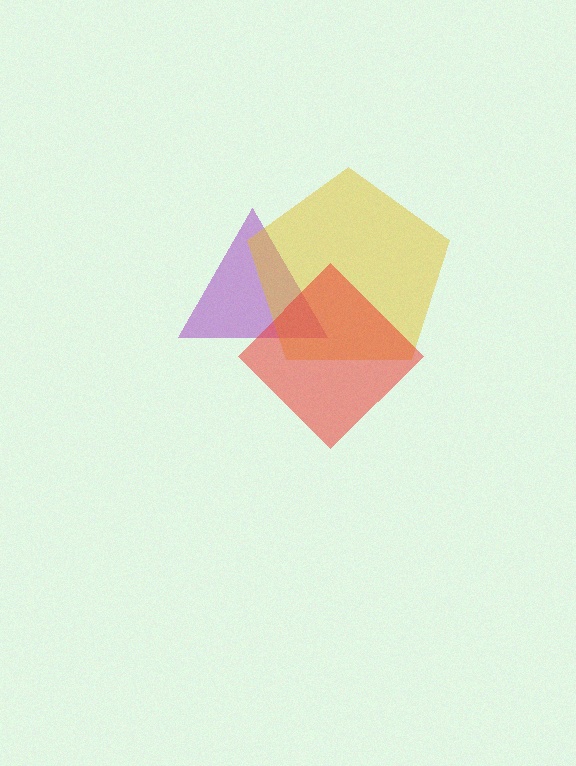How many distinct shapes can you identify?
There are 3 distinct shapes: a purple triangle, a yellow pentagon, a red diamond.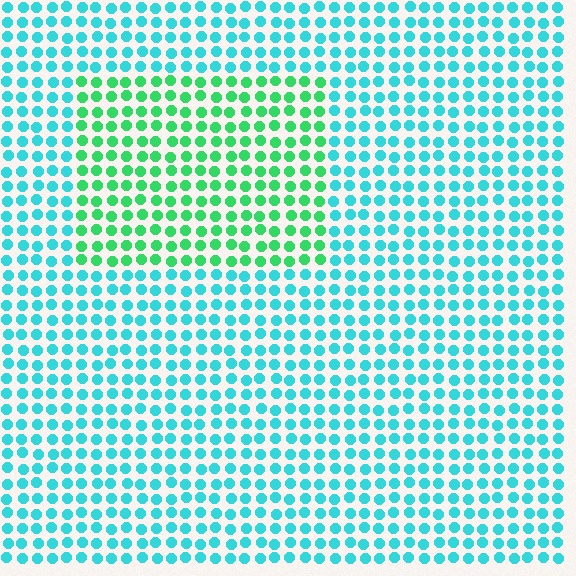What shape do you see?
I see a rectangle.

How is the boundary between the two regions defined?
The boundary is defined purely by a slight shift in hue (about 43 degrees). Spacing, size, and orientation are identical on both sides.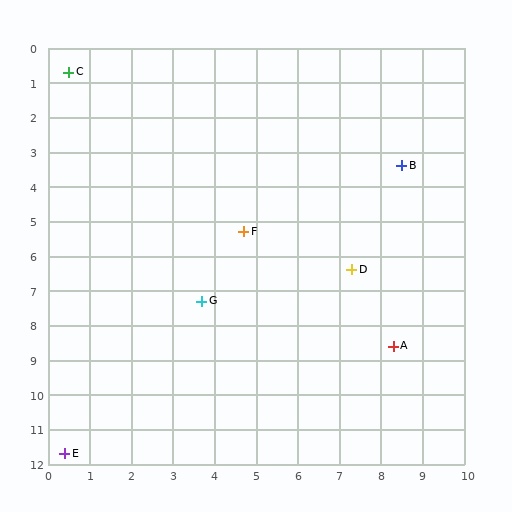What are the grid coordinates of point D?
Point D is at approximately (7.3, 6.4).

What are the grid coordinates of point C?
Point C is at approximately (0.5, 0.7).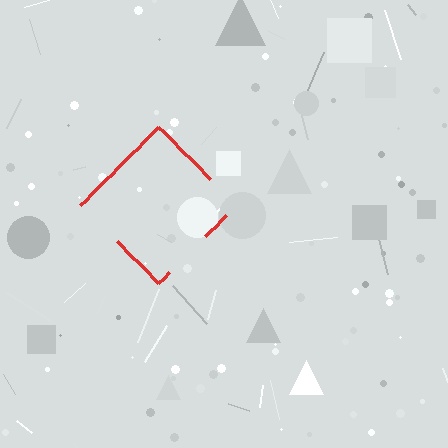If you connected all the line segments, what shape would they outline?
They would outline a diamond.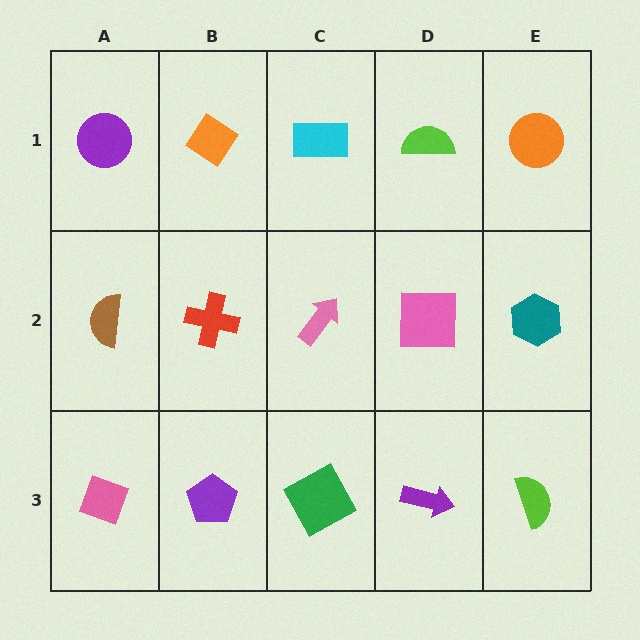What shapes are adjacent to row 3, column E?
A teal hexagon (row 2, column E), a purple arrow (row 3, column D).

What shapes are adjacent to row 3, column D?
A pink square (row 2, column D), a green square (row 3, column C), a lime semicircle (row 3, column E).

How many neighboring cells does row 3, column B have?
3.